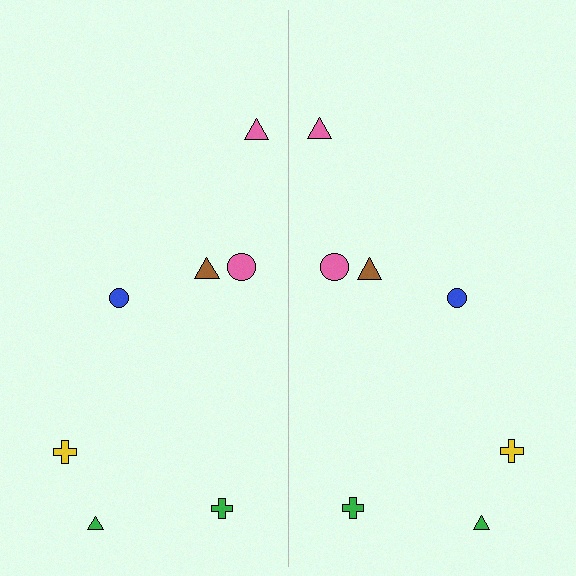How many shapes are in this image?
There are 14 shapes in this image.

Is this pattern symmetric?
Yes, this pattern has bilateral (reflection) symmetry.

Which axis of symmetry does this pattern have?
The pattern has a vertical axis of symmetry running through the center of the image.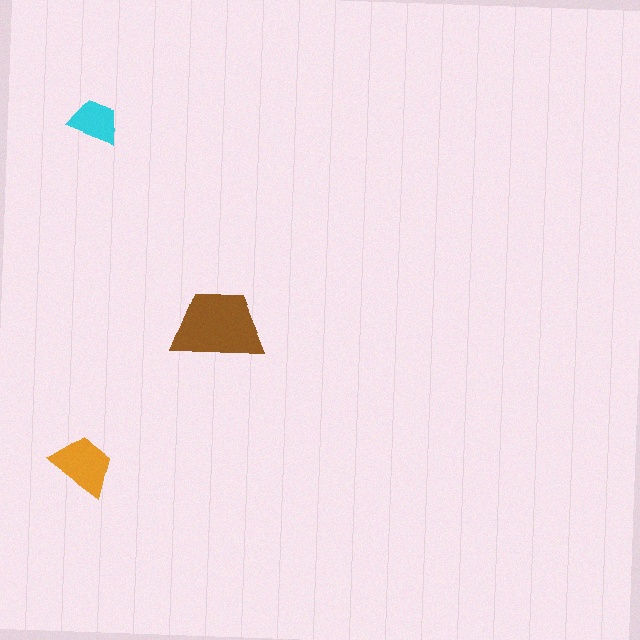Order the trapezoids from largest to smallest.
the brown one, the orange one, the cyan one.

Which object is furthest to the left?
The cyan trapezoid is leftmost.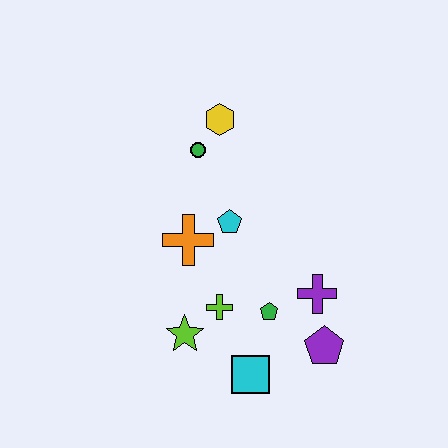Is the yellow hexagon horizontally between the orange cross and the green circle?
No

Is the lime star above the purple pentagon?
Yes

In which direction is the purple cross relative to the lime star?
The purple cross is to the right of the lime star.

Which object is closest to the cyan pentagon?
The orange cross is closest to the cyan pentagon.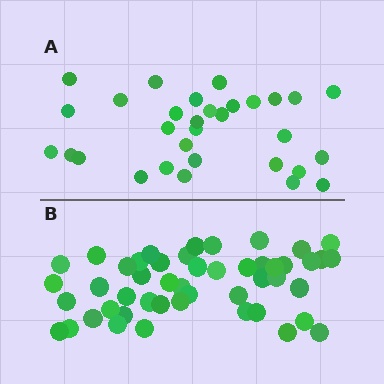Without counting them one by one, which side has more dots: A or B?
Region B (the bottom region) has more dots.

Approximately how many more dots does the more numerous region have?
Region B has approximately 15 more dots than region A.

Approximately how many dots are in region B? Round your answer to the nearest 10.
About 50 dots. (The exact count is 48, which rounds to 50.)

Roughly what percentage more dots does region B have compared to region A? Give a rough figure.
About 55% more.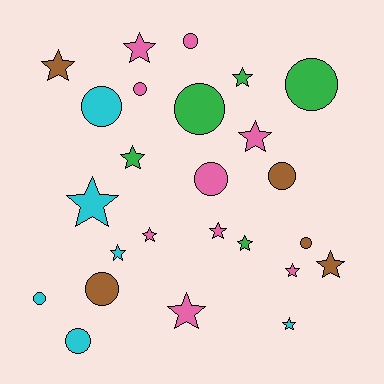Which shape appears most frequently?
Star, with 14 objects.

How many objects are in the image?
There are 25 objects.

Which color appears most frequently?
Pink, with 9 objects.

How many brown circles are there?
There are 3 brown circles.